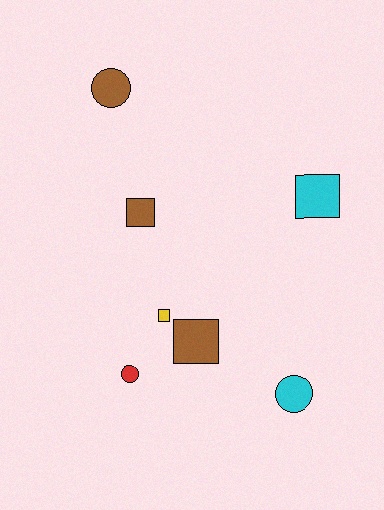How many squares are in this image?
There are 4 squares.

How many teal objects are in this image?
There are no teal objects.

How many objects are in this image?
There are 7 objects.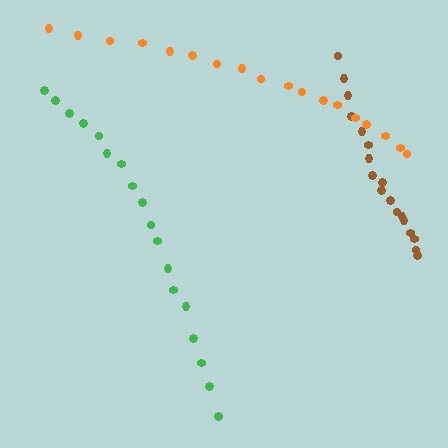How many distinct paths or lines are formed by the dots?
There are 3 distinct paths.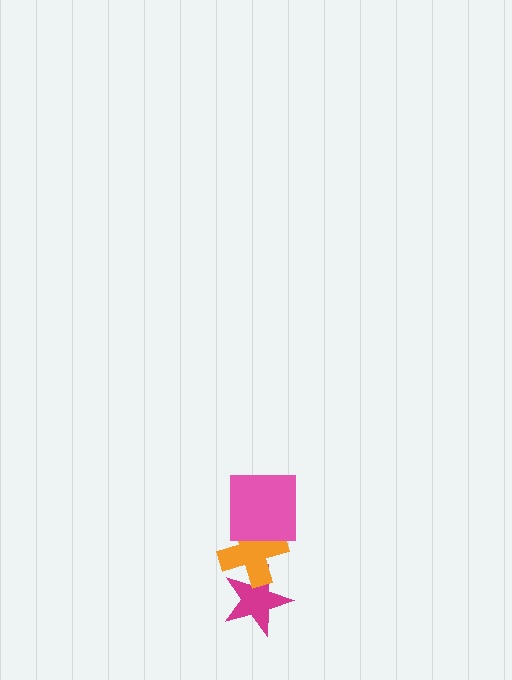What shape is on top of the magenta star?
The orange cross is on top of the magenta star.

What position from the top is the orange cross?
The orange cross is 2nd from the top.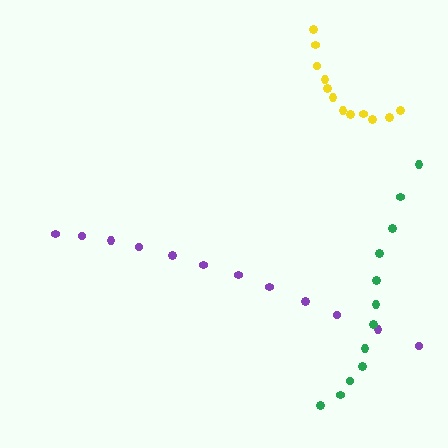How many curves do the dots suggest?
There are 3 distinct paths.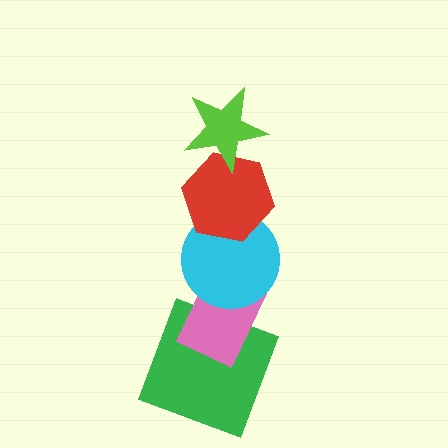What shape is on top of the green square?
The pink rectangle is on top of the green square.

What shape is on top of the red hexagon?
The lime star is on top of the red hexagon.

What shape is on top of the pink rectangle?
The cyan circle is on top of the pink rectangle.